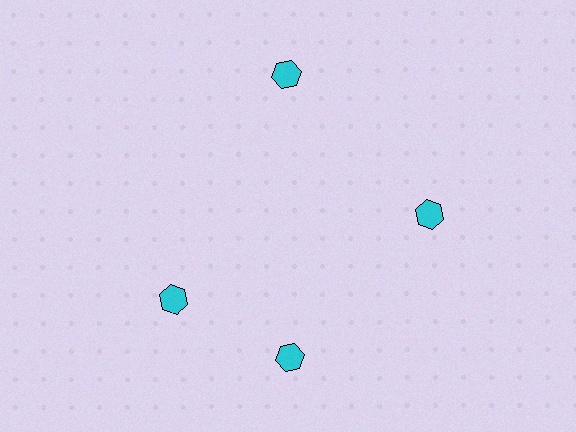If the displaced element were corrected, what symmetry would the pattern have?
It would have 4-fold rotational symmetry — the pattern would map onto itself every 90 degrees.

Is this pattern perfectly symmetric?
No. The 4 cyan hexagons are arranged in a ring, but one element near the 9 o'clock position is rotated out of alignment along the ring, breaking the 4-fold rotational symmetry.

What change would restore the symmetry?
The symmetry would be restored by rotating it back into even spacing with its neighbors so that all 4 hexagons sit at equal angles and equal distance from the center.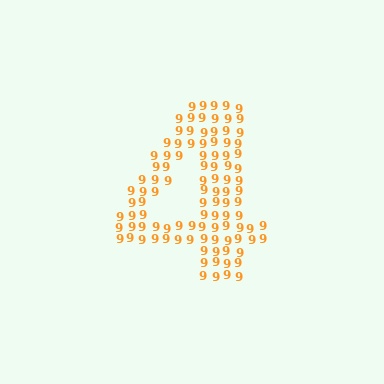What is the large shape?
The large shape is the digit 4.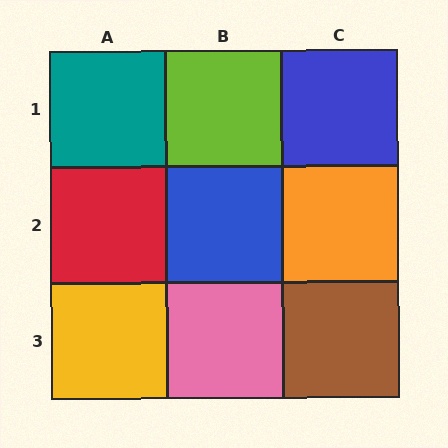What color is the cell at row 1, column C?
Blue.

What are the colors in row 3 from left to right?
Yellow, pink, brown.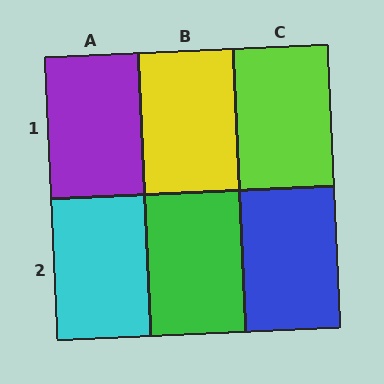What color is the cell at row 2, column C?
Blue.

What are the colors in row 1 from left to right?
Purple, yellow, lime.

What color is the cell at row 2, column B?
Green.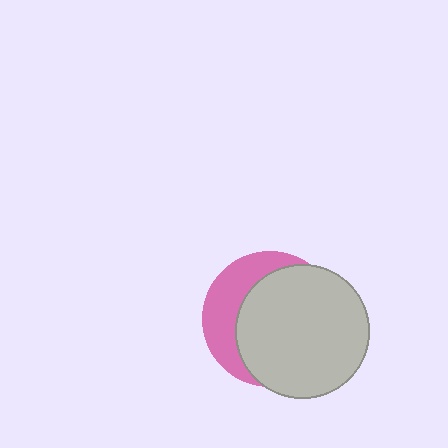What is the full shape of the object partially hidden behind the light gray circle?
The partially hidden object is a pink circle.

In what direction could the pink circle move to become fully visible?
The pink circle could move left. That would shift it out from behind the light gray circle entirely.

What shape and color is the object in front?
The object in front is a light gray circle.